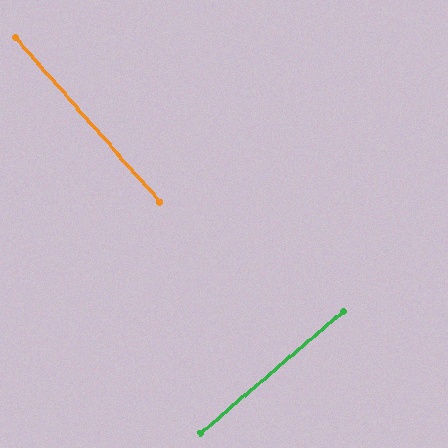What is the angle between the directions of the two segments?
Approximately 89 degrees.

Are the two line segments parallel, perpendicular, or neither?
Perpendicular — they meet at approximately 89°.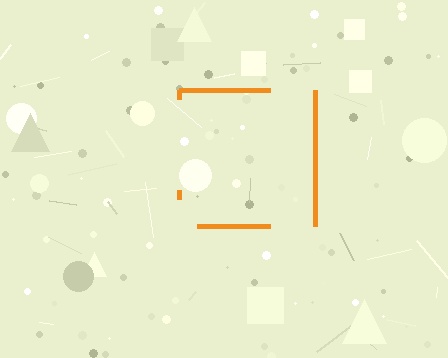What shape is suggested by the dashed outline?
The dashed outline suggests a square.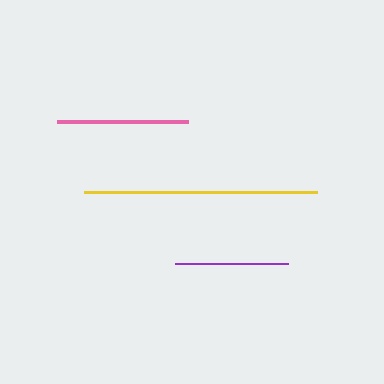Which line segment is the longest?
The yellow line is the longest at approximately 233 pixels.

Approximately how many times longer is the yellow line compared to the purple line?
The yellow line is approximately 2.1 times the length of the purple line.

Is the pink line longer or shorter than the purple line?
The pink line is longer than the purple line.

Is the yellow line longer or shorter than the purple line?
The yellow line is longer than the purple line.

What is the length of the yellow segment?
The yellow segment is approximately 233 pixels long.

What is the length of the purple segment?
The purple segment is approximately 113 pixels long.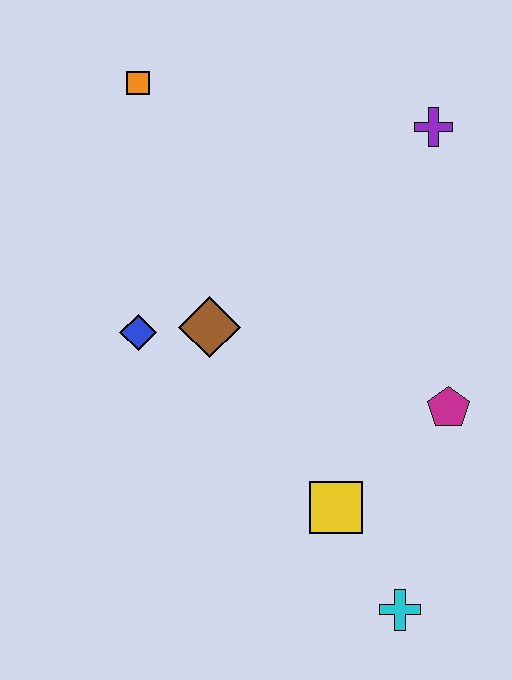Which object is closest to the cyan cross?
The yellow square is closest to the cyan cross.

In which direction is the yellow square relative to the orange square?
The yellow square is below the orange square.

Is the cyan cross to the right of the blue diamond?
Yes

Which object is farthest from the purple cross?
The cyan cross is farthest from the purple cross.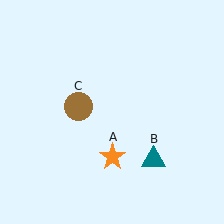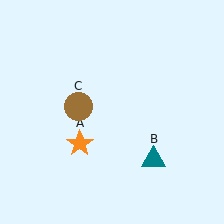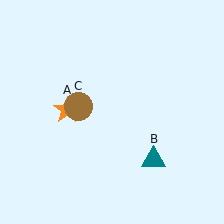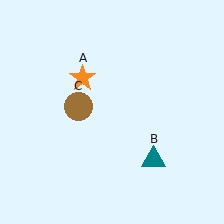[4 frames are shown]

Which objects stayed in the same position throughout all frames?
Teal triangle (object B) and brown circle (object C) remained stationary.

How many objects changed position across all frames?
1 object changed position: orange star (object A).